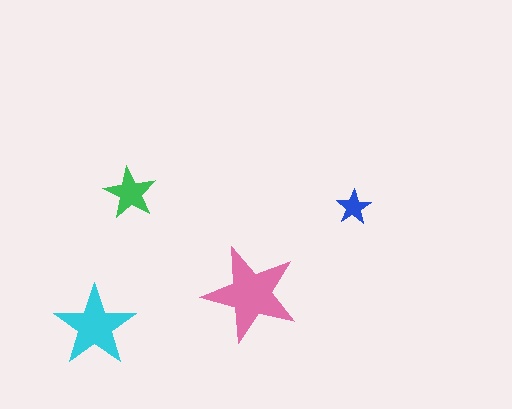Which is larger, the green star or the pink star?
The pink one.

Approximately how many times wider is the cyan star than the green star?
About 1.5 times wider.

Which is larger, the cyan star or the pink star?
The pink one.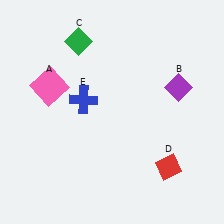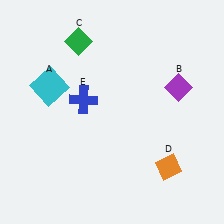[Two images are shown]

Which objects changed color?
A changed from pink to cyan. D changed from red to orange.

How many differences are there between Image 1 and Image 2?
There are 2 differences between the two images.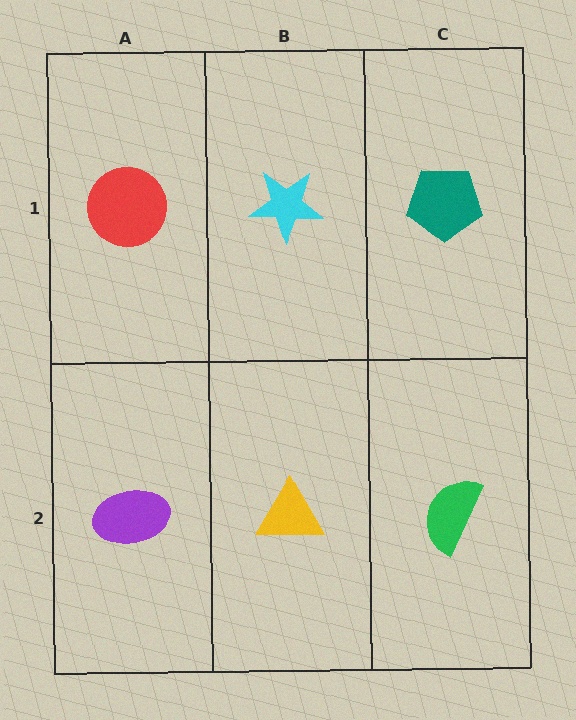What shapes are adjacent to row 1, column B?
A yellow triangle (row 2, column B), a red circle (row 1, column A), a teal pentagon (row 1, column C).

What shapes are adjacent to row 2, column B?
A cyan star (row 1, column B), a purple ellipse (row 2, column A), a green semicircle (row 2, column C).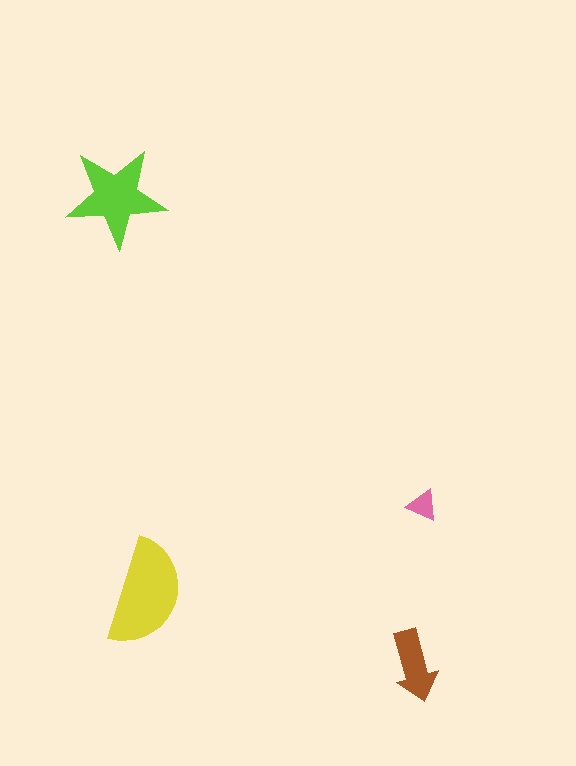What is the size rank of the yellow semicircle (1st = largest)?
1st.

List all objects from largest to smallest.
The yellow semicircle, the lime star, the brown arrow, the pink triangle.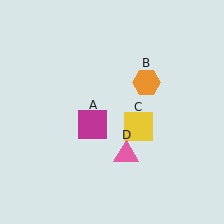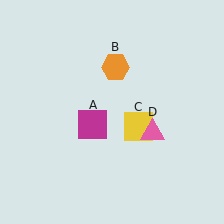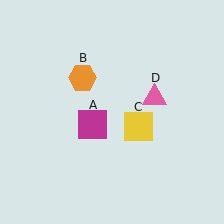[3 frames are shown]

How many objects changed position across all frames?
2 objects changed position: orange hexagon (object B), pink triangle (object D).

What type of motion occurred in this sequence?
The orange hexagon (object B), pink triangle (object D) rotated counterclockwise around the center of the scene.